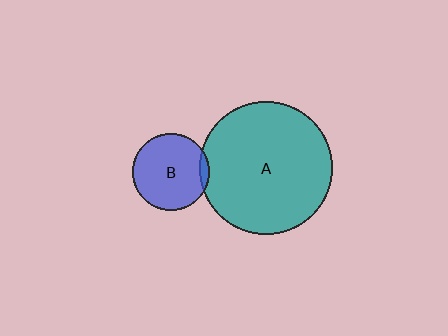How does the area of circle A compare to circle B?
Approximately 3.0 times.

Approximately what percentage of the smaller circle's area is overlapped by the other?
Approximately 5%.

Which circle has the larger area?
Circle A (teal).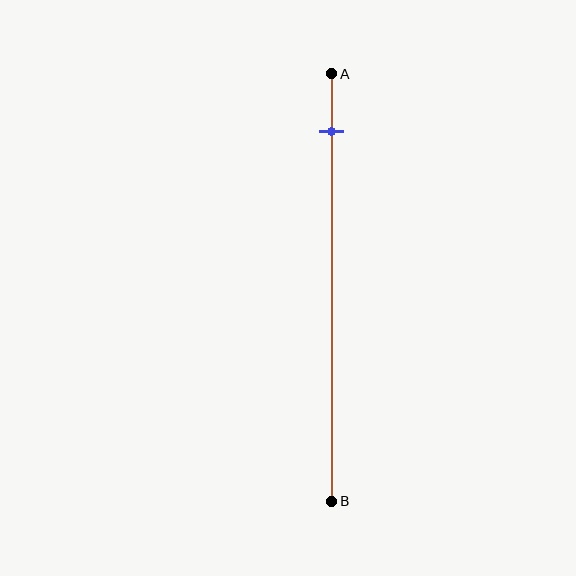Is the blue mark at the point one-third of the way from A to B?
No, the mark is at about 15% from A, not at the 33% one-third point.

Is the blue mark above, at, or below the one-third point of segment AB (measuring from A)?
The blue mark is above the one-third point of segment AB.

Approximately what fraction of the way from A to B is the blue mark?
The blue mark is approximately 15% of the way from A to B.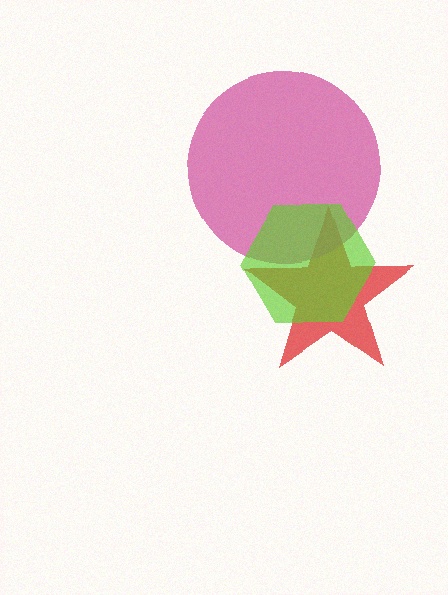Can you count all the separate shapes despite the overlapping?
Yes, there are 3 separate shapes.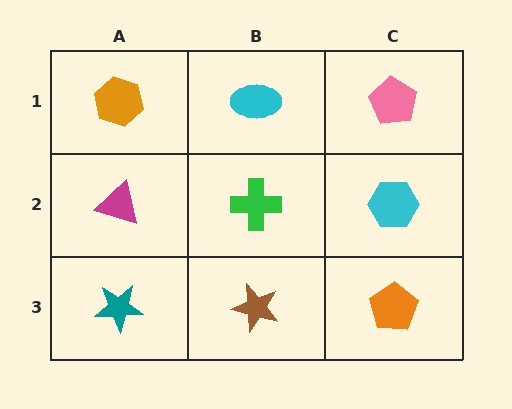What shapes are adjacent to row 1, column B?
A green cross (row 2, column B), an orange hexagon (row 1, column A), a pink pentagon (row 1, column C).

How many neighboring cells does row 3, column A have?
2.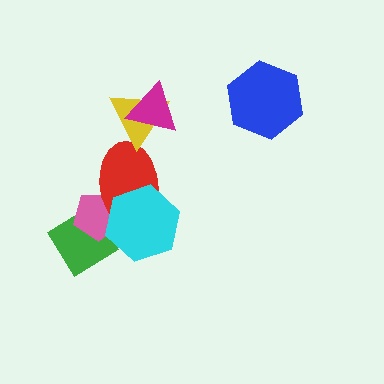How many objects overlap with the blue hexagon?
0 objects overlap with the blue hexagon.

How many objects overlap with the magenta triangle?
1 object overlaps with the magenta triangle.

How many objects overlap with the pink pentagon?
3 objects overlap with the pink pentagon.